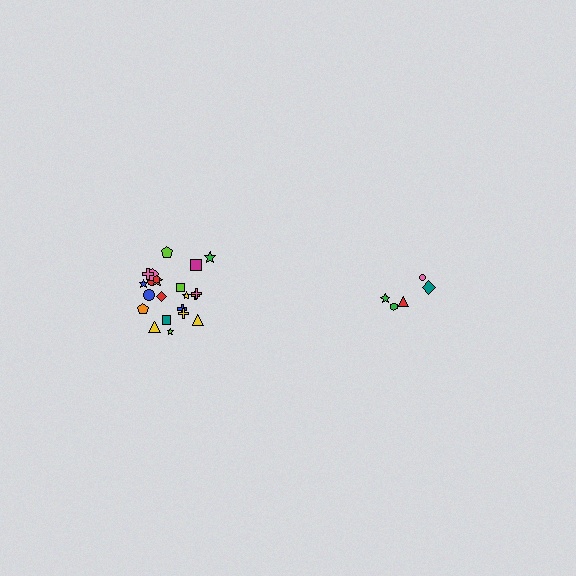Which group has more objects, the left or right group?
The left group.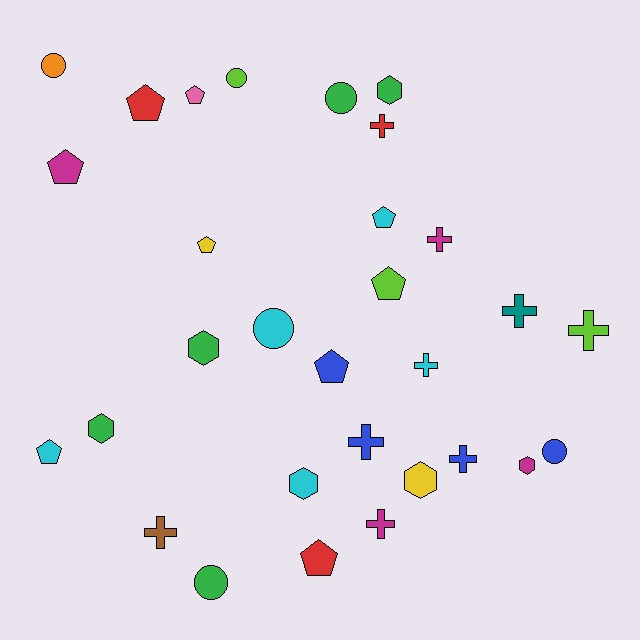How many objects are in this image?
There are 30 objects.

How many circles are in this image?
There are 6 circles.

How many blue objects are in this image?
There are 4 blue objects.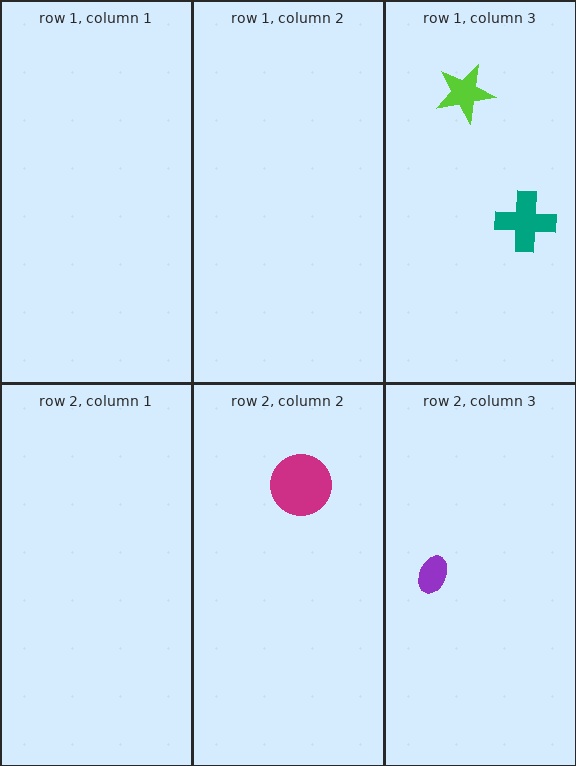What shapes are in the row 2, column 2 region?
The magenta circle.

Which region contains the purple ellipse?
The row 2, column 3 region.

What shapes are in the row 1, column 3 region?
The teal cross, the lime star.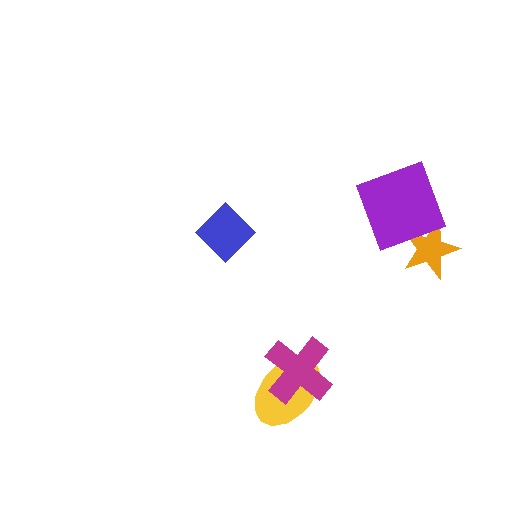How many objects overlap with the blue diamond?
0 objects overlap with the blue diamond.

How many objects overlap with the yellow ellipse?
1 object overlaps with the yellow ellipse.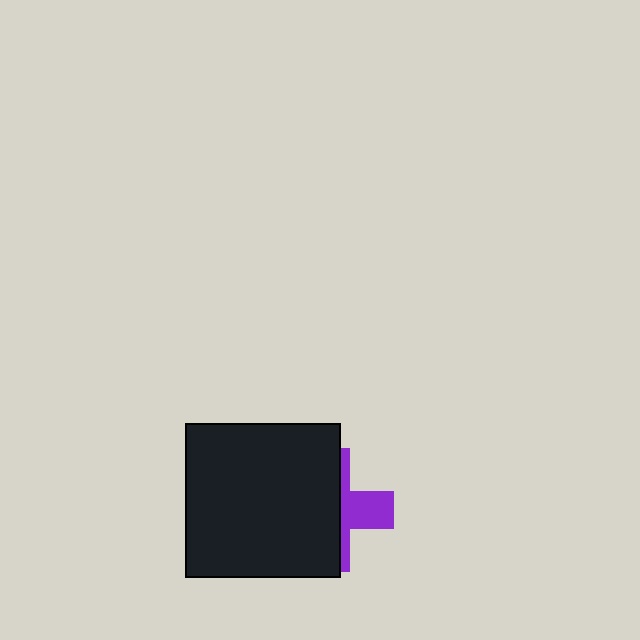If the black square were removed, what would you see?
You would see the complete purple cross.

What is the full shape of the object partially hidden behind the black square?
The partially hidden object is a purple cross.